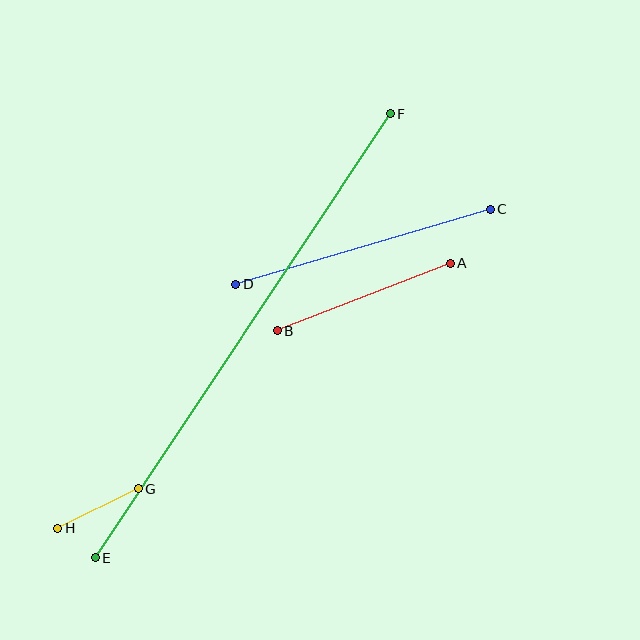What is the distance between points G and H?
The distance is approximately 90 pixels.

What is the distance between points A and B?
The distance is approximately 186 pixels.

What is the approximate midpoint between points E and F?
The midpoint is at approximately (243, 336) pixels.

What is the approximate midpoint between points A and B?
The midpoint is at approximately (364, 297) pixels.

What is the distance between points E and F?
The distance is approximately 533 pixels.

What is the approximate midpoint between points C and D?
The midpoint is at approximately (363, 247) pixels.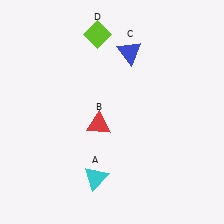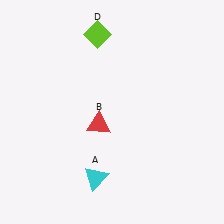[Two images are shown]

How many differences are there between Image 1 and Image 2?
There is 1 difference between the two images.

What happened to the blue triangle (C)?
The blue triangle (C) was removed in Image 2. It was in the top-right area of Image 1.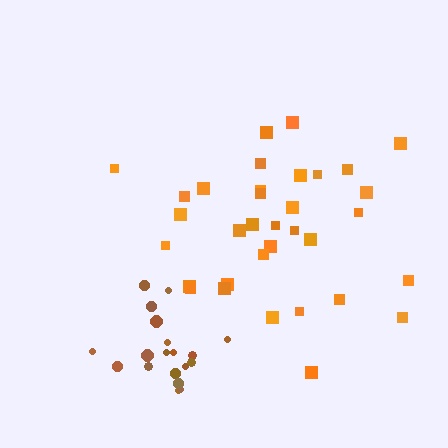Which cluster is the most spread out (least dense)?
Orange.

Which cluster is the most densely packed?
Brown.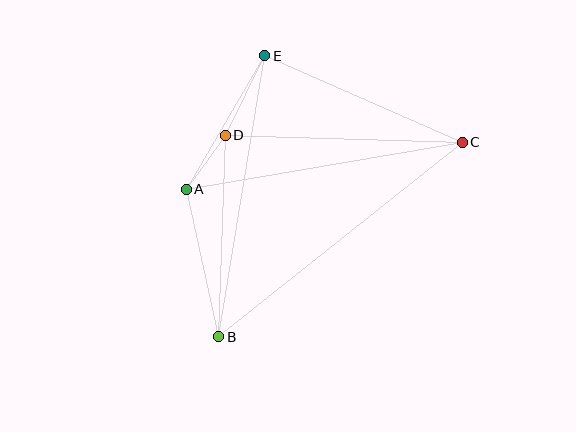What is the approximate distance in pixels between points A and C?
The distance between A and C is approximately 280 pixels.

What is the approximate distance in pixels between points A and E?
The distance between A and E is approximately 155 pixels.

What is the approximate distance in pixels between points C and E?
The distance between C and E is approximately 216 pixels.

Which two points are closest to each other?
Points A and D are closest to each other.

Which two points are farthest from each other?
Points B and C are farthest from each other.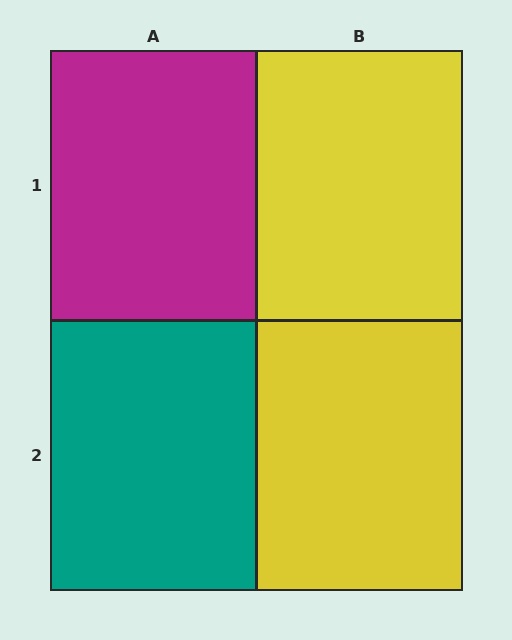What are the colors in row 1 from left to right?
Magenta, yellow.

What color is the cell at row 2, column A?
Teal.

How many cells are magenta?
1 cell is magenta.